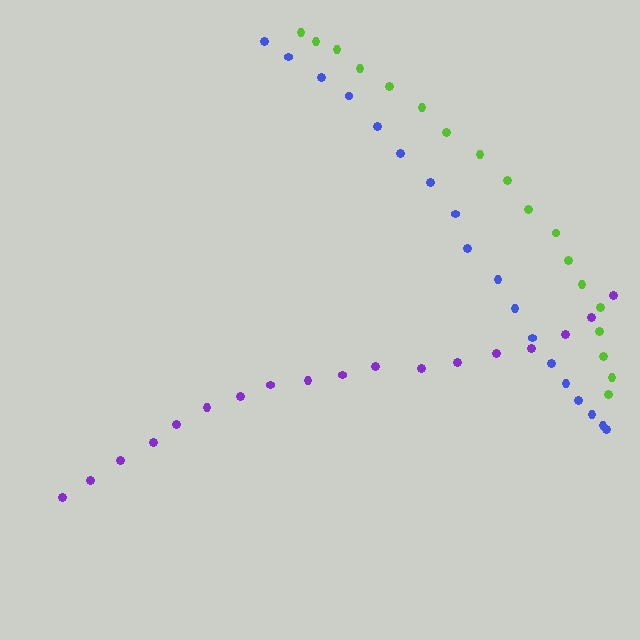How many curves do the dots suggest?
There are 3 distinct paths.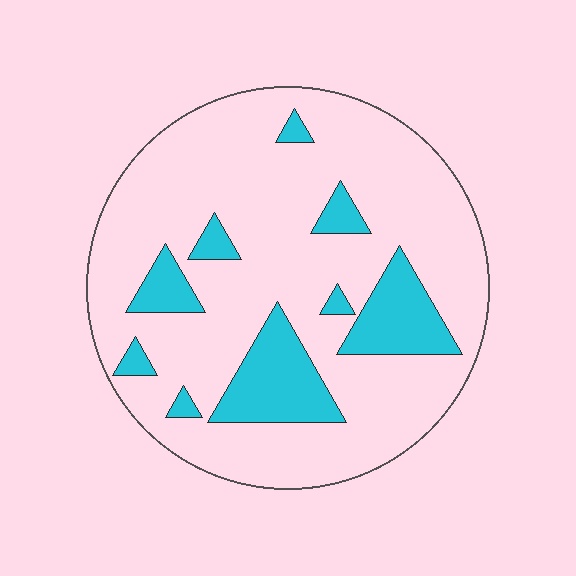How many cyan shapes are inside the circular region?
9.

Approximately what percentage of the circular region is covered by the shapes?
Approximately 20%.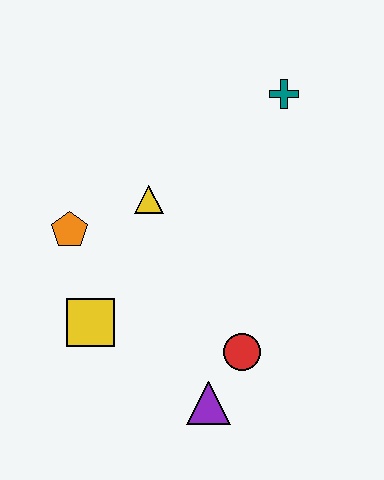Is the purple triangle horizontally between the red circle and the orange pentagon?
Yes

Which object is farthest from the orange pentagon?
The teal cross is farthest from the orange pentagon.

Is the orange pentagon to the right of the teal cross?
No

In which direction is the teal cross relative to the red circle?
The teal cross is above the red circle.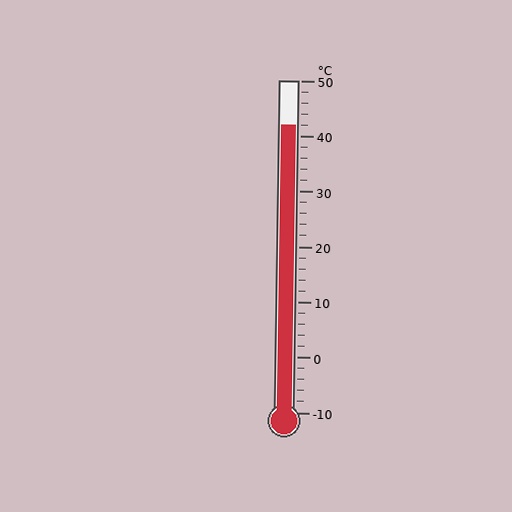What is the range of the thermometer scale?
The thermometer scale ranges from -10°C to 50°C.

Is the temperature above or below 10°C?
The temperature is above 10°C.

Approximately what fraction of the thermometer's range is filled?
The thermometer is filled to approximately 85% of its range.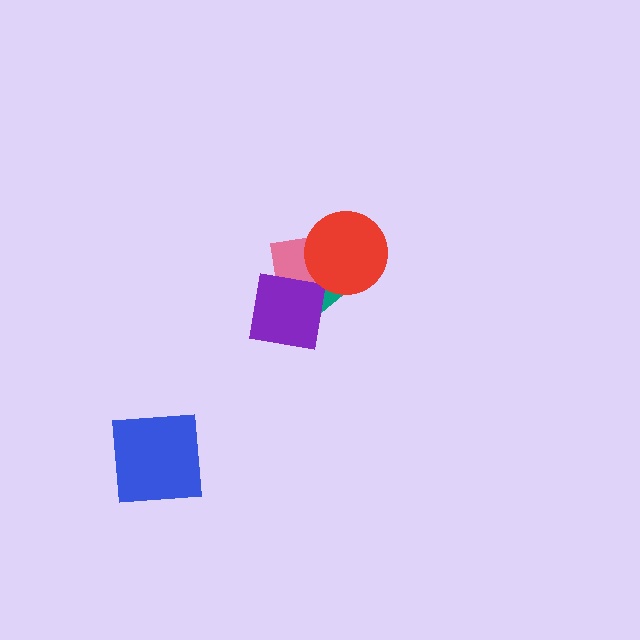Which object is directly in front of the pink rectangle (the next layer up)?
The purple square is directly in front of the pink rectangle.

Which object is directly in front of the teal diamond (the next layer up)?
The pink rectangle is directly in front of the teal diamond.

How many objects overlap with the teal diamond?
3 objects overlap with the teal diamond.